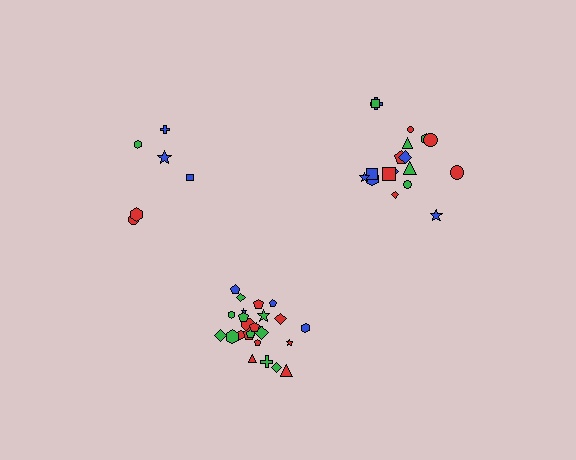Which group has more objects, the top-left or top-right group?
The top-right group.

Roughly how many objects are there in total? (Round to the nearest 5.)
Roughly 50 objects in total.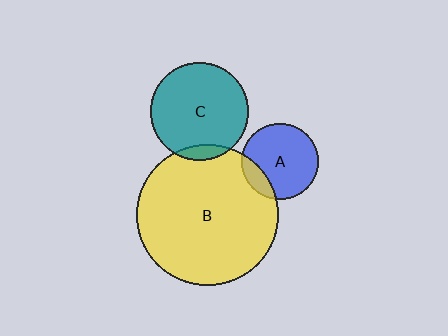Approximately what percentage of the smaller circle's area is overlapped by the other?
Approximately 15%.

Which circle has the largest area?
Circle B (yellow).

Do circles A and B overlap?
Yes.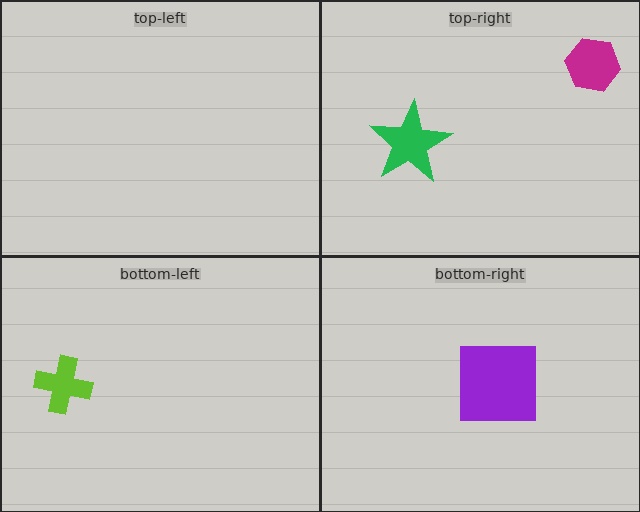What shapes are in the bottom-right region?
The purple square.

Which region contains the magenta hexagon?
The top-right region.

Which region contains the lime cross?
The bottom-left region.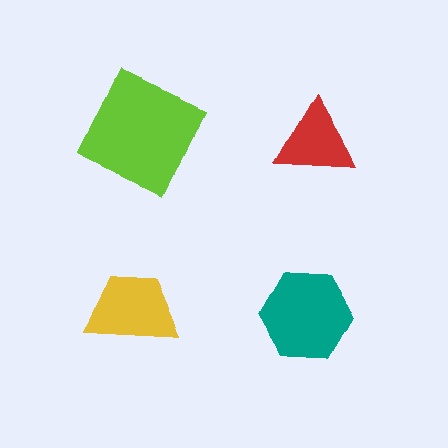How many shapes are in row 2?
2 shapes.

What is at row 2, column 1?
A yellow trapezoid.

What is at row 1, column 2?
A red triangle.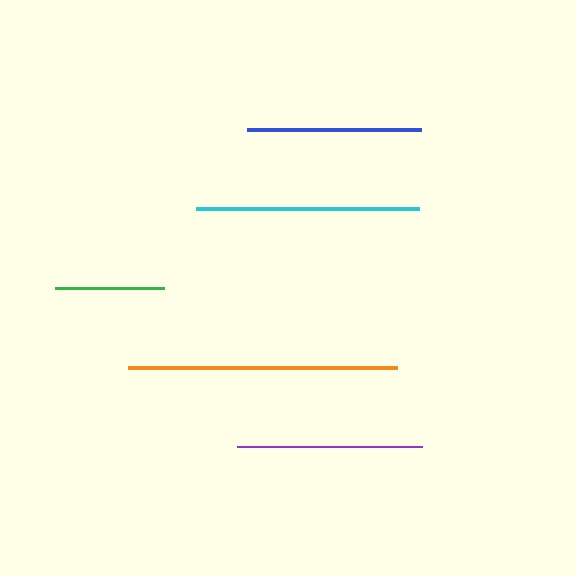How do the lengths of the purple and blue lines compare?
The purple and blue lines are approximately the same length.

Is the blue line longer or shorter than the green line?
The blue line is longer than the green line.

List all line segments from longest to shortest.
From longest to shortest: orange, cyan, purple, blue, green.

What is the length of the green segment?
The green segment is approximately 108 pixels long.